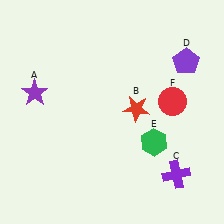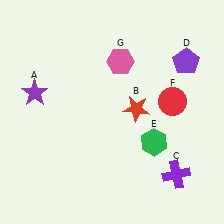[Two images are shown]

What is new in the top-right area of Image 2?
A pink hexagon (G) was added in the top-right area of Image 2.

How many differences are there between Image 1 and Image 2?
There is 1 difference between the two images.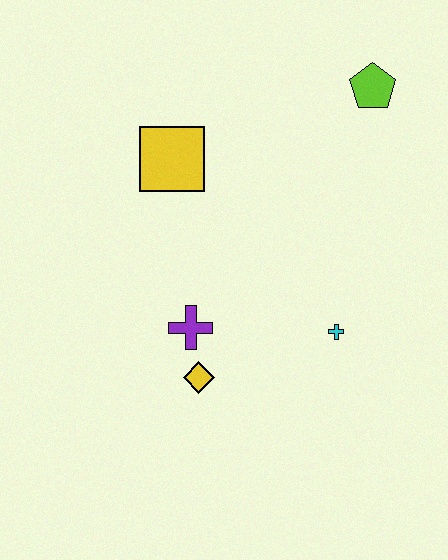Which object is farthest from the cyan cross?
The lime pentagon is farthest from the cyan cross.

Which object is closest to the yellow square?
The purple cross is closest to the yellow square.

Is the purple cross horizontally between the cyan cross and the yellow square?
Yes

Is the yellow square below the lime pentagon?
Yes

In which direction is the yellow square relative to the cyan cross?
The yellow square is above the cyan cross.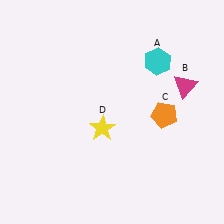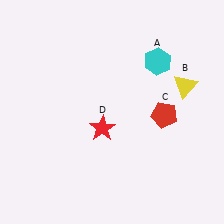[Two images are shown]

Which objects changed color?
B changed from magenta to yellow. C changed from orange to red. D changed from yellow to red.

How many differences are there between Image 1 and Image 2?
There are 3 differences between the two images.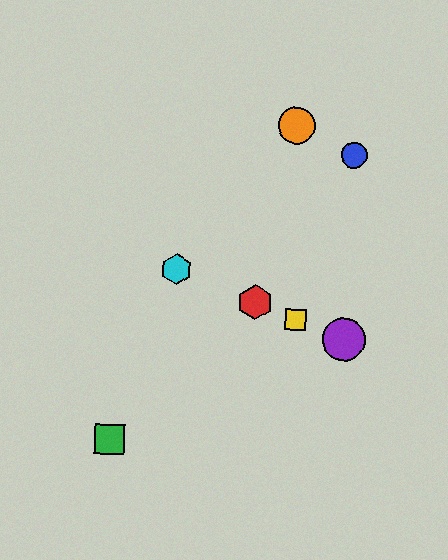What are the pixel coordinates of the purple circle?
The purple circle is at (344, 340).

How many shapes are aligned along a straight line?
4 shapes (the red hexagon, the yellow square, the purple circle, the cyan hexagon) are aligned along a straight line.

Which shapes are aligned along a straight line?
The red hexagon, the yellow square, the purple circle, the cyan hexagon are aligned along a straight line.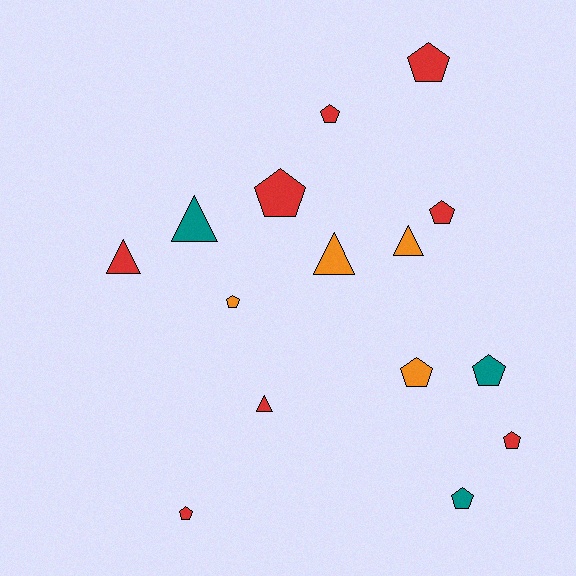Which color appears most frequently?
Red, with 8 objects.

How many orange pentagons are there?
There are 2 orange pentagons.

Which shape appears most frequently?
Pentagon, with 10 objects.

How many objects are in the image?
There are 15 objects.